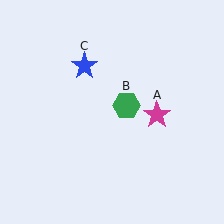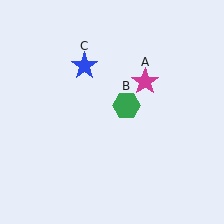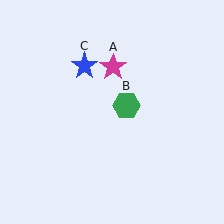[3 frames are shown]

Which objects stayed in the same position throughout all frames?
Green hexagon (object B) and blue star (object C) remained stationary.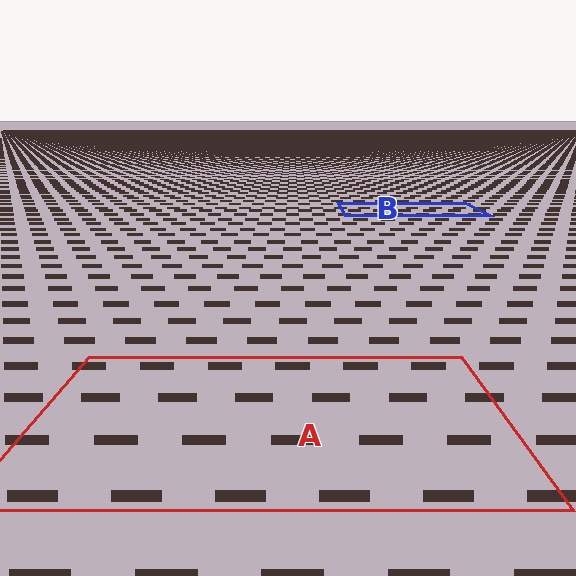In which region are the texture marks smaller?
The texture marks are smaller in region B, because it is farther away.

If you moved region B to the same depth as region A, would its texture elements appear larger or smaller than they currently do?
They would appear larger. At a closer depth, the same texture elements are projected at a bigger on-screen size.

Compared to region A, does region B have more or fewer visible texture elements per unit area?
Region B has more texture elements per unit area — they are packed more densely because it is farther away.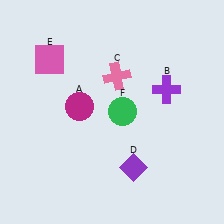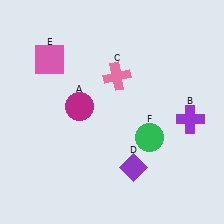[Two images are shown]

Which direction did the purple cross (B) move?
The purple cross (B) moved down.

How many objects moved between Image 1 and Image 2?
2 objects moved between the two images.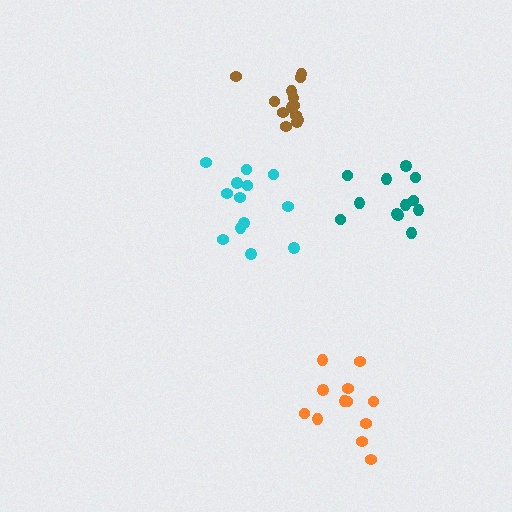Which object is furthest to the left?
The cyan cluster is leftmost.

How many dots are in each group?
Group 1: 13 dots, Group 2: 12 dots, Group 3: 13 dots, Group 4: 12 dots (50 total).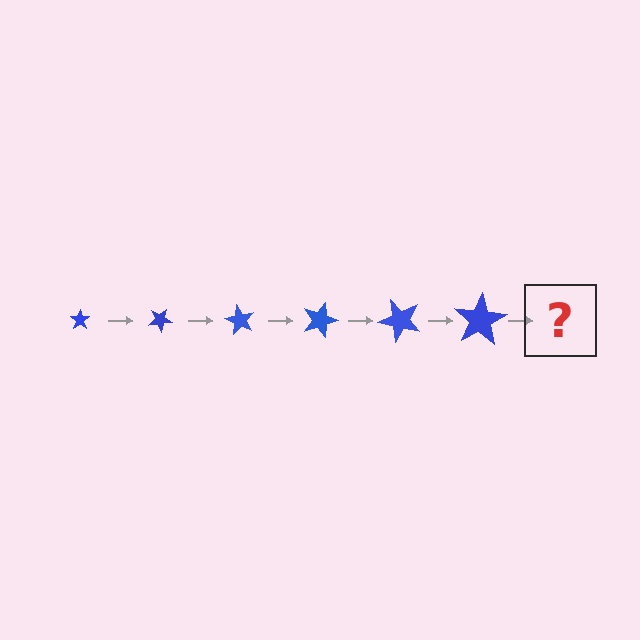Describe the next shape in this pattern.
It should be a star, larger than the previous one and rotated 180 degrees from the start.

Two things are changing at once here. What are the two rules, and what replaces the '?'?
The two rules are that the star grows larger each step and it rotates 30 degrees each step. The '?' should be a star, larger than the previous one and rotated 180 degrees from the start.